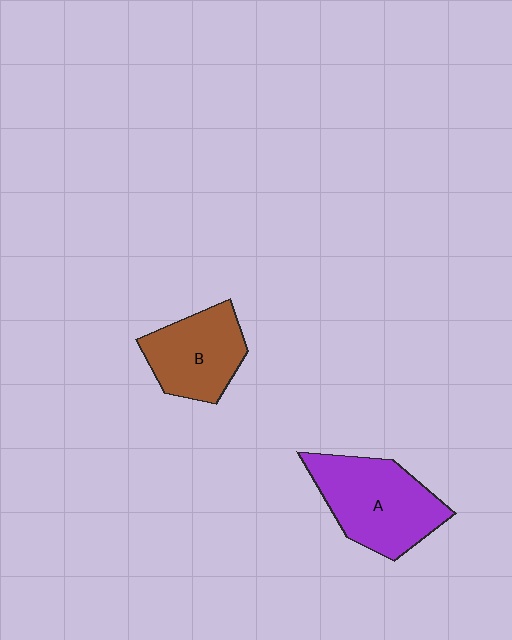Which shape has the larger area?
Shape A (purple).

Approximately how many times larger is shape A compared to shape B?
Approximately 1.3 times.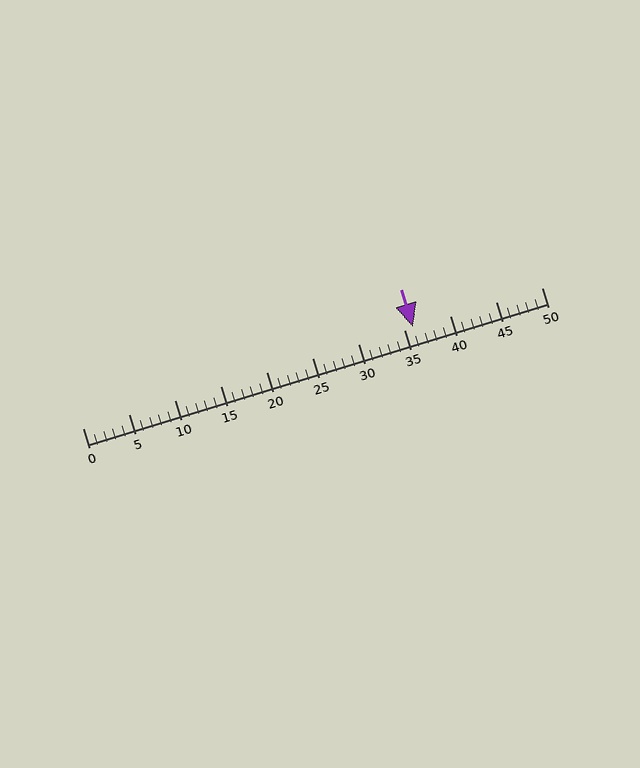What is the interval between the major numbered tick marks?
The major tick marks are spaced 5 units apart.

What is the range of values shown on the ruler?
The ruler shows values from 0 to 50.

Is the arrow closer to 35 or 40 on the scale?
The arrow is closer to 35.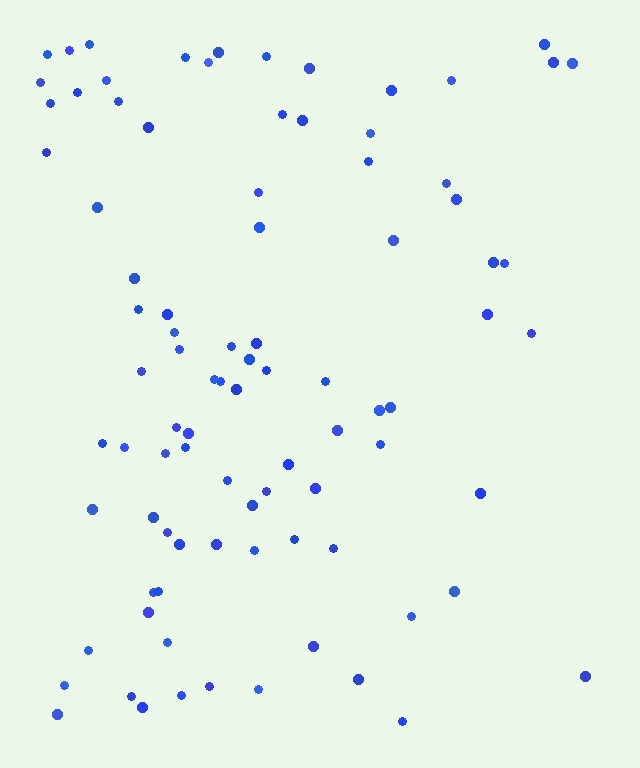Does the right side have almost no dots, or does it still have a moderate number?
Still a moderate number, just noticeably fewer than the left.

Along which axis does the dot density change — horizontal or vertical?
Horizontal.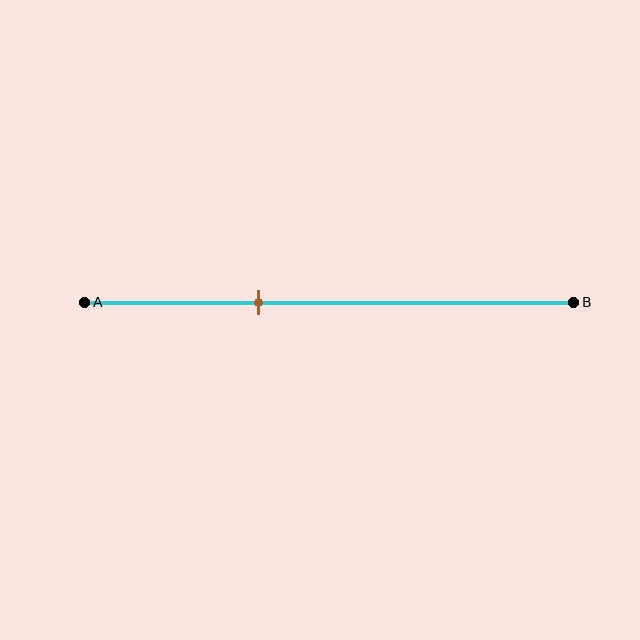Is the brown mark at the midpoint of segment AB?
No, the mark is at about 35% from A, not at the 50% midpoint.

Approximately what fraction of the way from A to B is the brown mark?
The brown mark is approximately 35% of the way from A to B.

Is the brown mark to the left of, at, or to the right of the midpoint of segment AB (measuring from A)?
The brown mark is to the left of the midpoint of segment AB.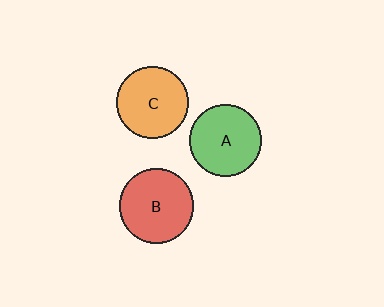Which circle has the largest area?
Circle B (red).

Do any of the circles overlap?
No, none of the circles overlap.